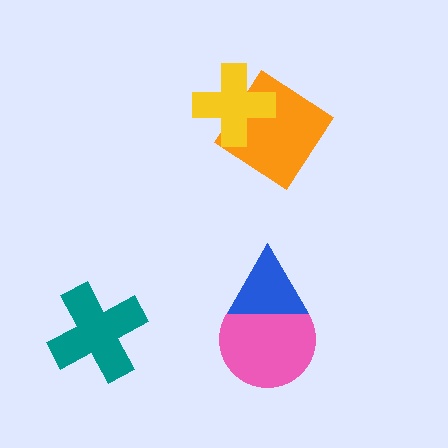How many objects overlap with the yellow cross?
1 object overlaps with the yellow cross.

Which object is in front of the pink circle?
The blue triangle is in front of the pink circle.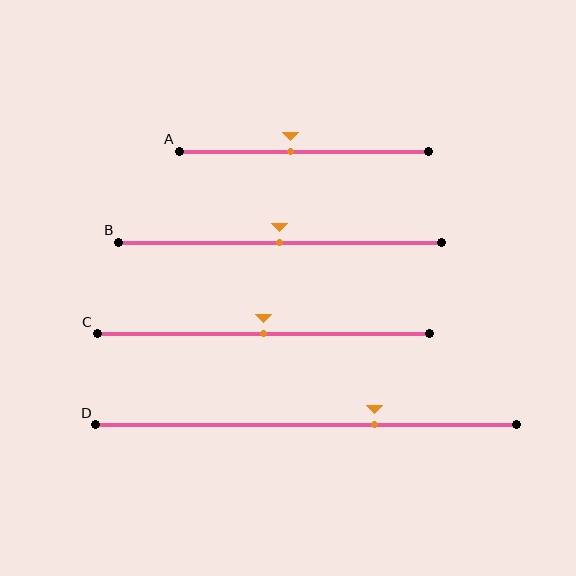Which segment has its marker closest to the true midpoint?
Segment B has its marker closest to the true midpoint.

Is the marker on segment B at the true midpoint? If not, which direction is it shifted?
Yes, the marker on segment B is at the true midpoint.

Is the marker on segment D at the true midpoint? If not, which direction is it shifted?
No, the marker on segment D is shifted to the right by about 16% of the segment length.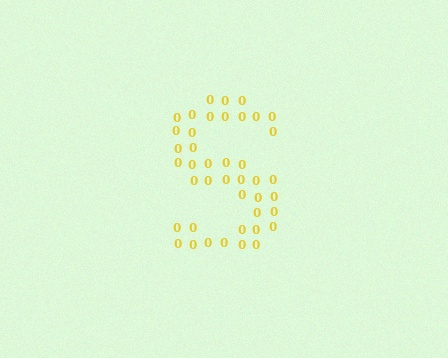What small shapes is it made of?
It is made of small digit 0's.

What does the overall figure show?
The overall figure shows the letter S.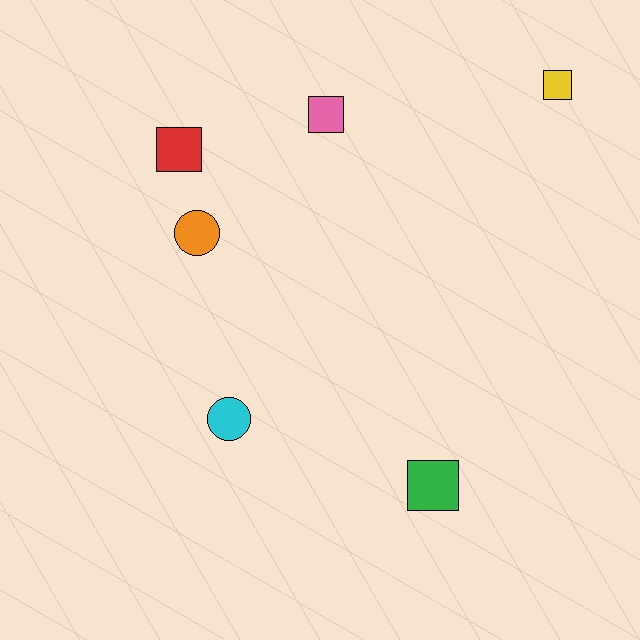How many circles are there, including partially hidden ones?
There are 2 circles.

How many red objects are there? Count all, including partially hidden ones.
There is 1 red object.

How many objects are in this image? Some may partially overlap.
There are 6 objects.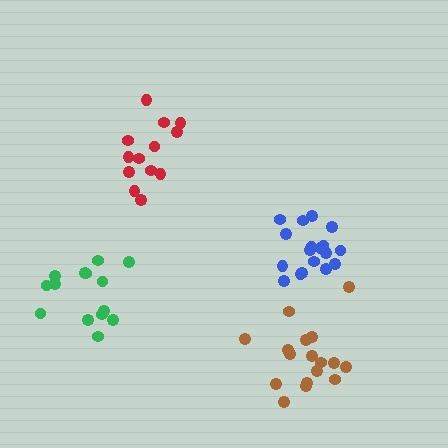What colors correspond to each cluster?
The clusters are colored: brown, green, blue, red.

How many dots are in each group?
Group 1: 17 dots, Group 2: 14 dots, Group 3: 18 dots, Group 4: 13 dots (62 total).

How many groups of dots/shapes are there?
There are 4 groups.